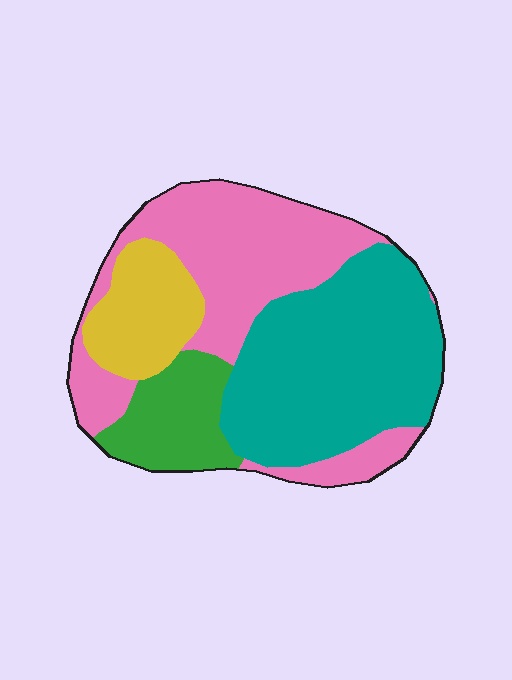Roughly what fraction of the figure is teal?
Teal covers around 40% of the figure.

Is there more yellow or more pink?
Pink.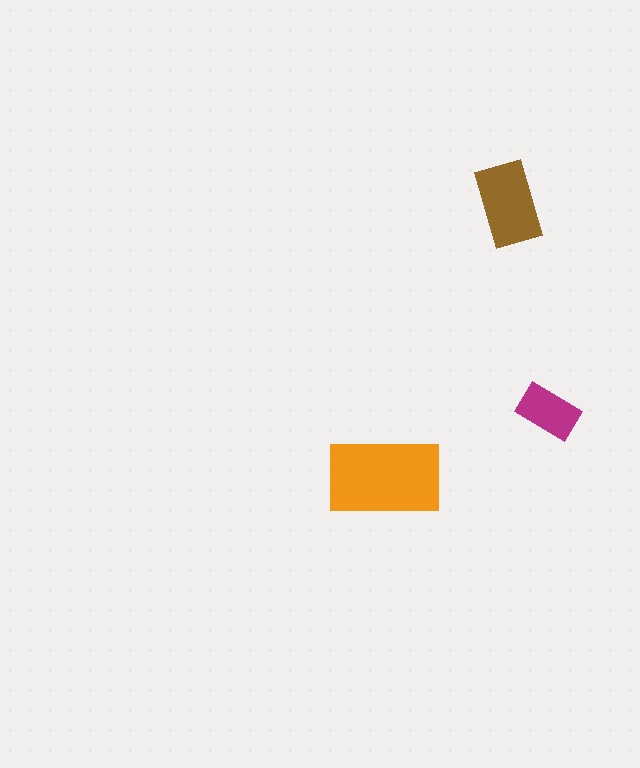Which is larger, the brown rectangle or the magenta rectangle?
The brown one.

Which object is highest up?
The brown rectangle is topmost.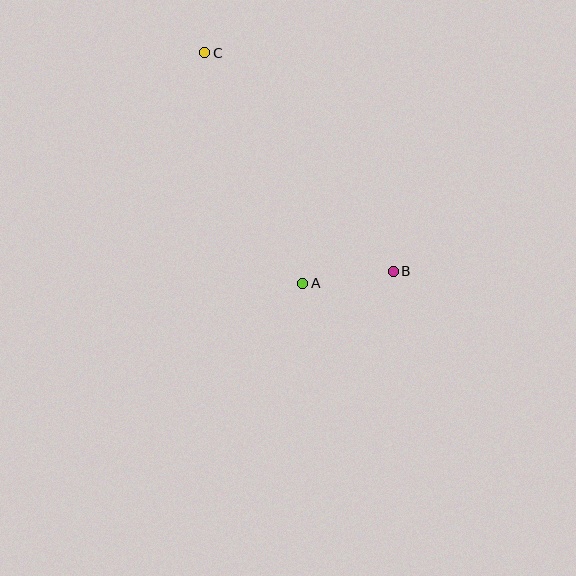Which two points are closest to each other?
Points A and B are closest to each other.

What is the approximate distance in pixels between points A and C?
The distance between A and C is approximately 251 pixels.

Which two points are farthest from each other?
Points B and C are farthest from each other.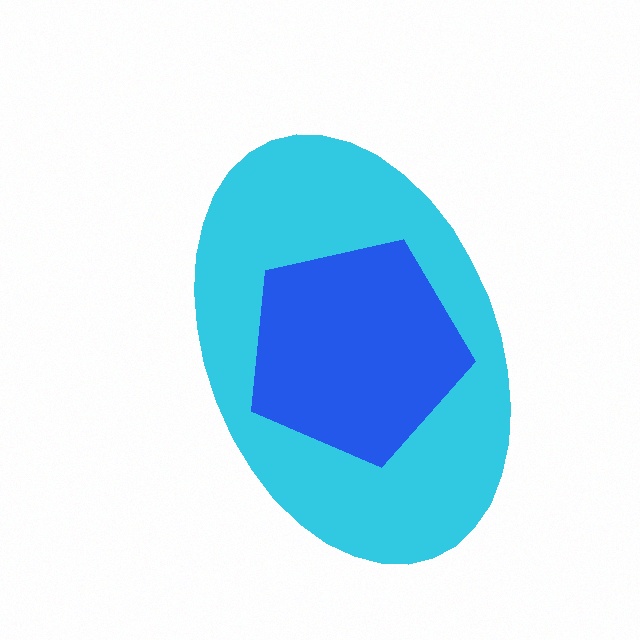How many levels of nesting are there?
2.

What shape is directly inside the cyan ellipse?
The blue pentagon.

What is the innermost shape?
The blue pentagon.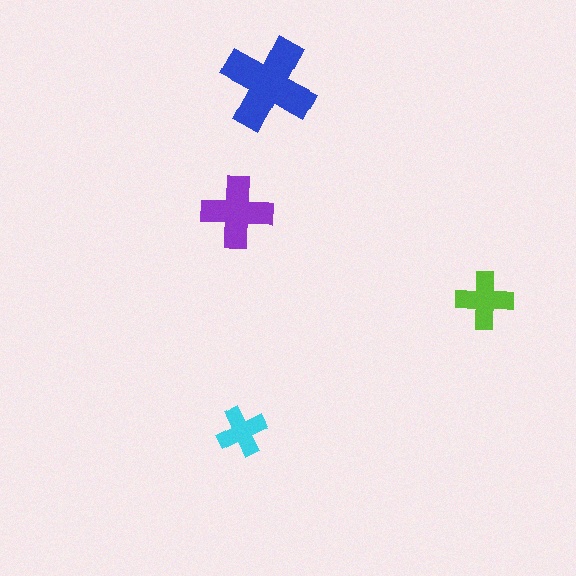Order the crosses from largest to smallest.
the blue one, the purple one, the lime one, the cyan one.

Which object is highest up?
The blue cross is topmost.